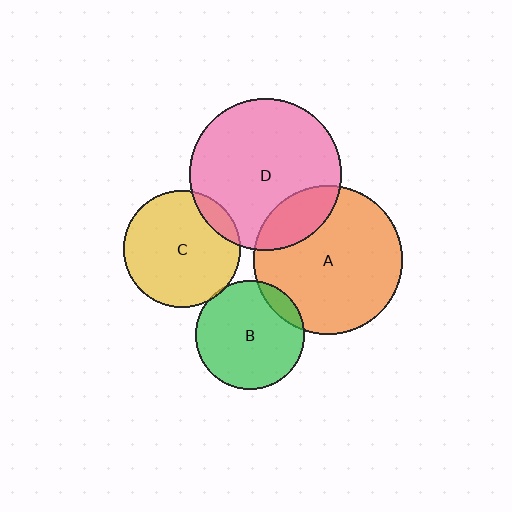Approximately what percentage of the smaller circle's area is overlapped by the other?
Approximately 20%.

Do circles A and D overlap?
Yes.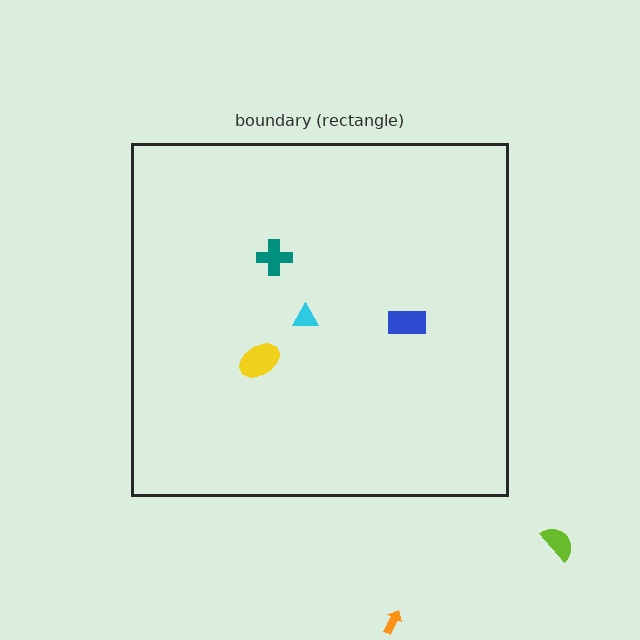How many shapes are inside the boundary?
4 inside, 2 outside.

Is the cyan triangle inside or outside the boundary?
Inside.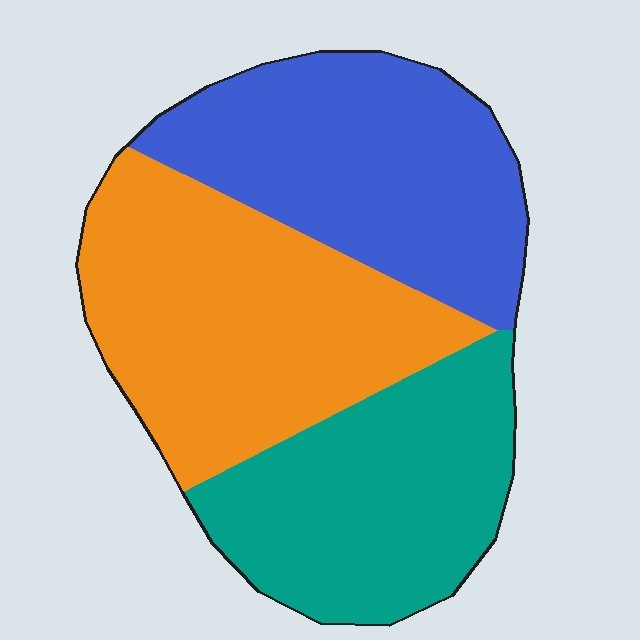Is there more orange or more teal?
Orange.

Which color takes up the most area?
Orange, at roughly 35%.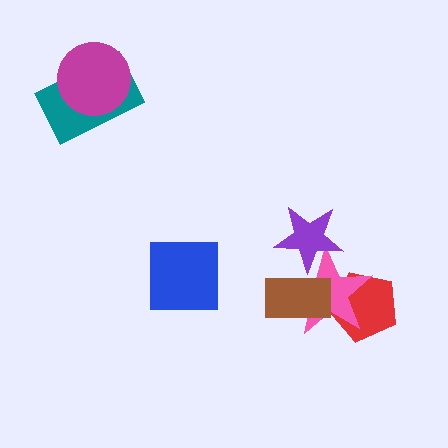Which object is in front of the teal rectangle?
The magenta circle is in front of the teal rectangle.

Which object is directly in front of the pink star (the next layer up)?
The brown rectangle is directly in front of the pink star.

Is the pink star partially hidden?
Yes, it is partially covered by another shape.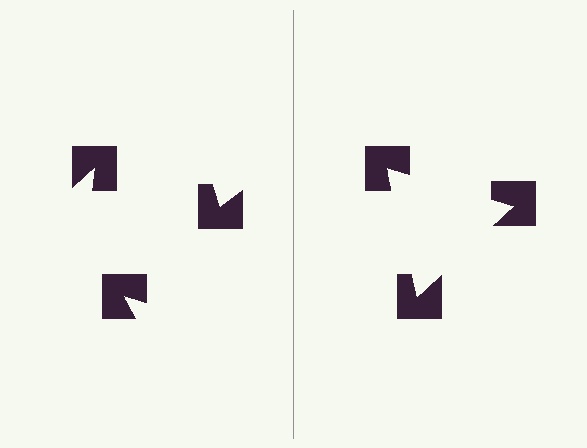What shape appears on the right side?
An illusory triangle.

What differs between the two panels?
The notched squares are positioned identically on both sides; only the wedge orientations differ. On the right they align to a triangle; on the left they are misaligned.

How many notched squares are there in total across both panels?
6 — 3 on each side.